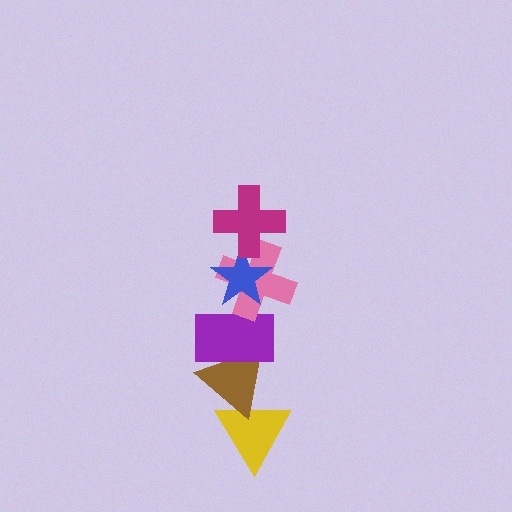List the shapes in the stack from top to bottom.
From top to bottom: the magenta cross, the blue star, the pink cross, the purple rectangle, the brown triangle, the yellow triangle.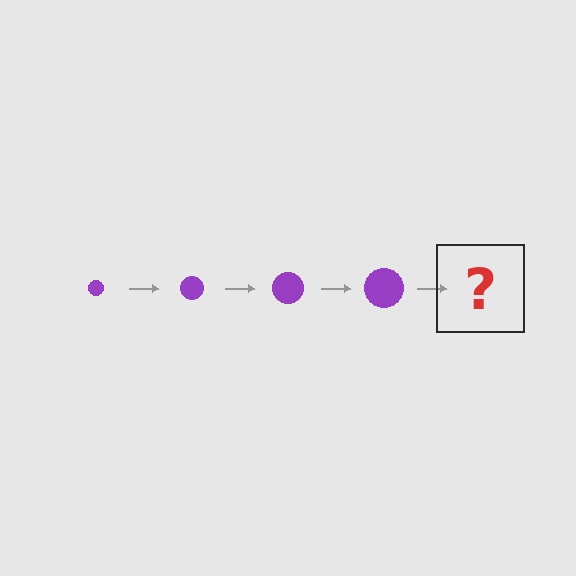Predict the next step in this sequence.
The next step is a purple circle, larger than the previous one.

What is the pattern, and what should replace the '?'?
The pattern is that the circle gets progressively larger each step. The '?' should be a purple circle, larger than the previous one.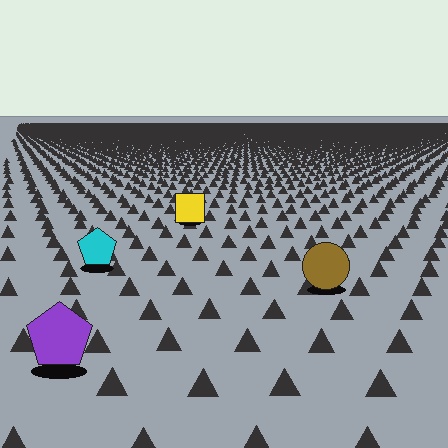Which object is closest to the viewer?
The purple pentagon is closest. The texture marks near it are larger and more spread out.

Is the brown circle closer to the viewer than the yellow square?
Yes. The brown circle is closer — you can tell from the texture gradient: the ground texture is coarser near it.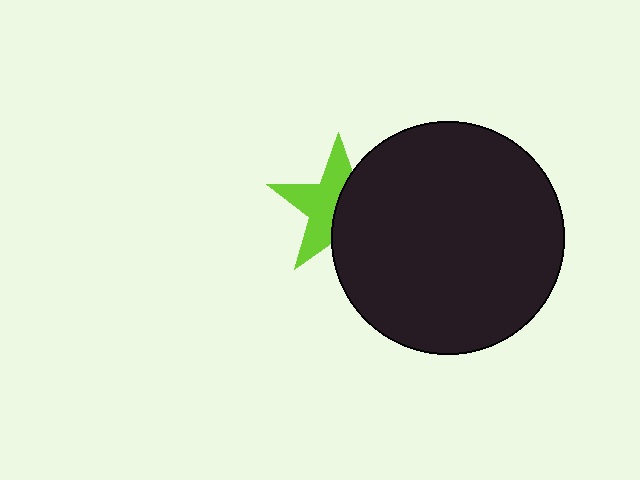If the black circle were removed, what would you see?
You would see the complete lime star.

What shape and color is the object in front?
The object in front is a black circle.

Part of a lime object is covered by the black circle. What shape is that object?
It is a star.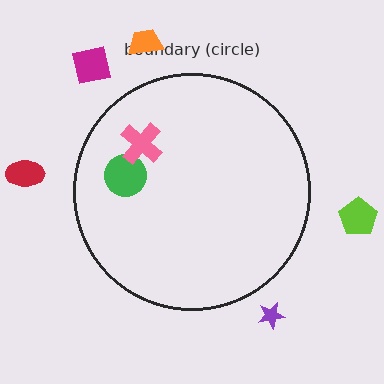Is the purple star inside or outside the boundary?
Outside.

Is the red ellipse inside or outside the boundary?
Outside.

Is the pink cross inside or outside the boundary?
Inside.